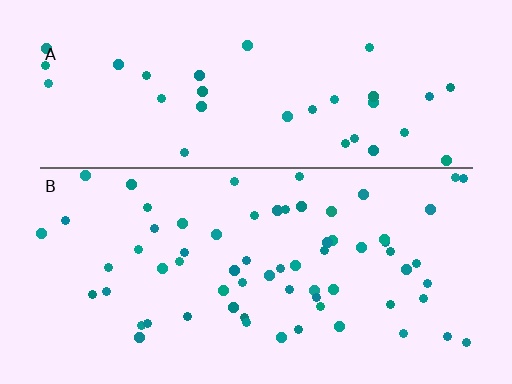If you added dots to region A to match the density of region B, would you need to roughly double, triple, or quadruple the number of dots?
Approximately double.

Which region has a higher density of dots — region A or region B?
B (the bottom).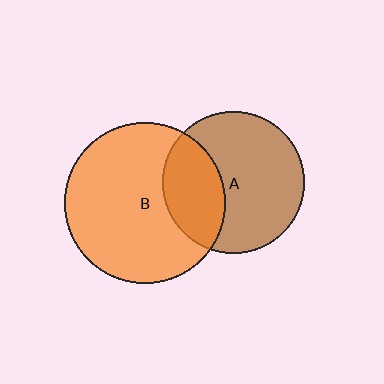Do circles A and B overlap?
Yes.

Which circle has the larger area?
Circle B (orange).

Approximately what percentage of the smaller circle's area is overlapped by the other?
Approximately 30%.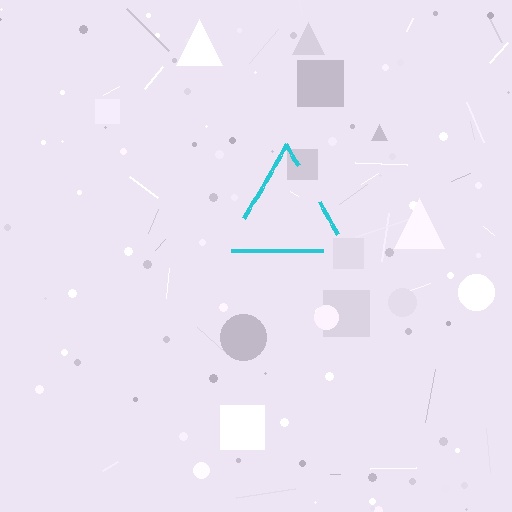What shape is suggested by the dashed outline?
The dashed outline suggests a triangle.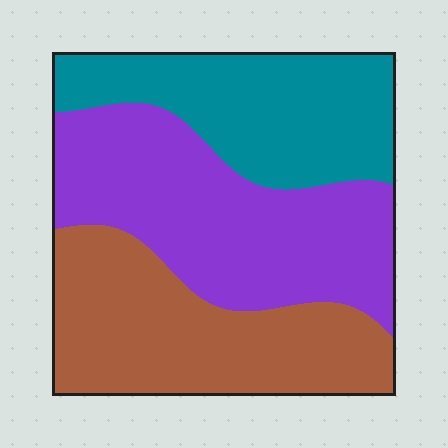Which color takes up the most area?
Purple, at roughly 40%.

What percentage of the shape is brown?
Brown covers around 35% of the shape.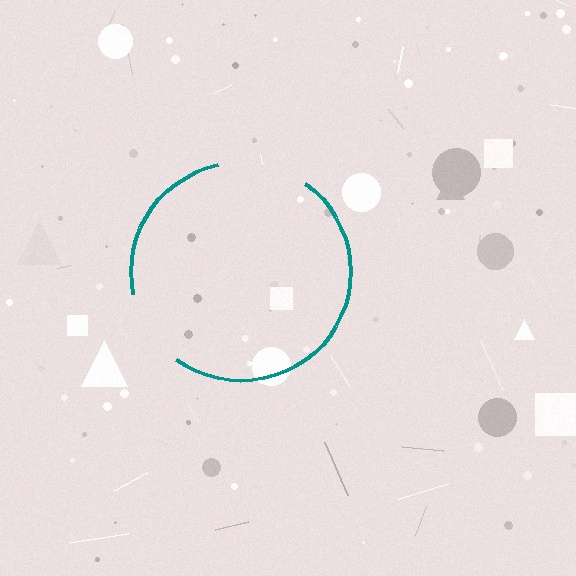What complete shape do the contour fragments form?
The contour fragments form a circle.